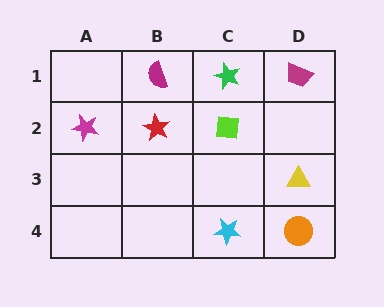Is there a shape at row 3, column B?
No, that cell is empty.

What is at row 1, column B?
A magenta semicircle.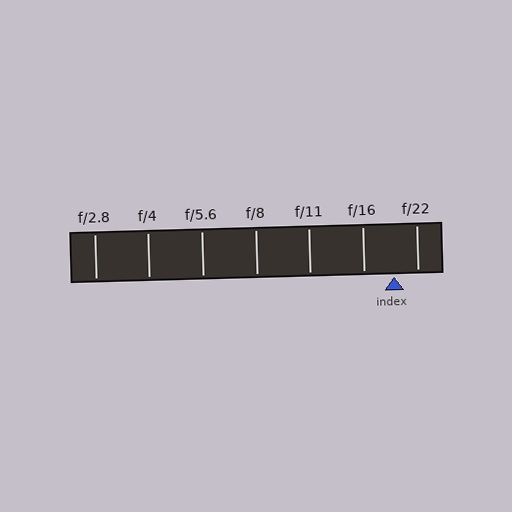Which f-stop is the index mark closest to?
The index mark is closest to f/22.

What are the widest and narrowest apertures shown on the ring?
The widest aperture shown is f/2.8 and the narrowest is f/22.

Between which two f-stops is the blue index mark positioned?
The index mark is between f/16 and f/22.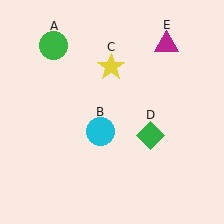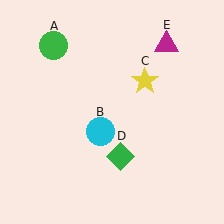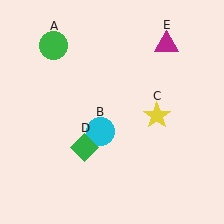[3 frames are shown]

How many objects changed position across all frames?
2 objects changed position: yellow star (object C), green diamond (object D).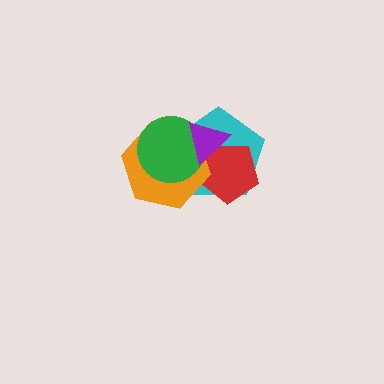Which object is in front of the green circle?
The purple triangle is in front of the green circle.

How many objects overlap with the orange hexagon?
4 objects overlap with the orange hexagon.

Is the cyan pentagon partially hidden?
Yes, it is partially covered by another shape.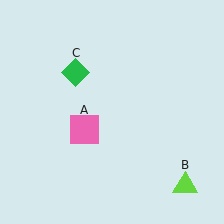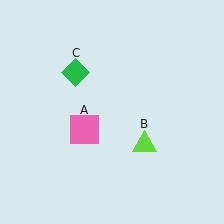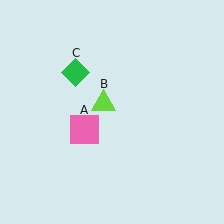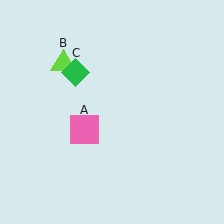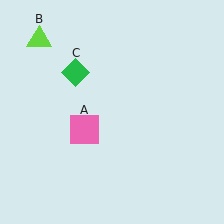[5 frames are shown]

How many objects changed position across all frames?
1 object changed position: lime triangle (object B).